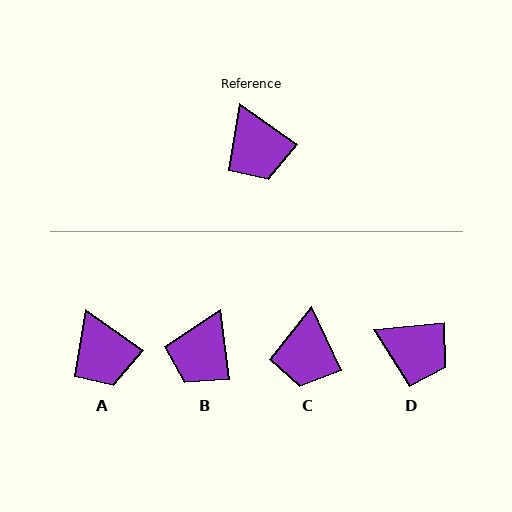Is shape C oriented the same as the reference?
No, it is off by about 29 degrees.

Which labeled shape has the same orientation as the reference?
A.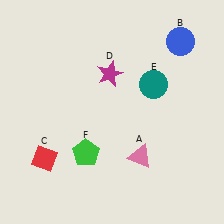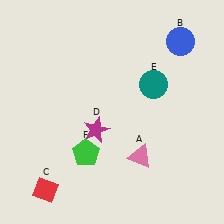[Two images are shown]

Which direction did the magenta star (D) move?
The magenta star (D) moved down.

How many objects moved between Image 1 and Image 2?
2 objects moved between the two images.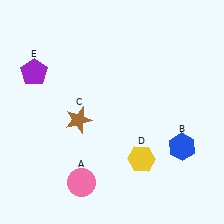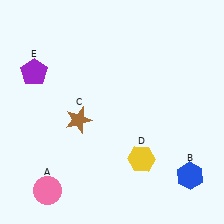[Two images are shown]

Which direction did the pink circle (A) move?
The pink circle (A) moved left.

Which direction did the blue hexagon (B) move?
The blue hexagon (B) moved down.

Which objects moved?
The objects that moved are: the pink circle (A), the blue hexagon (B).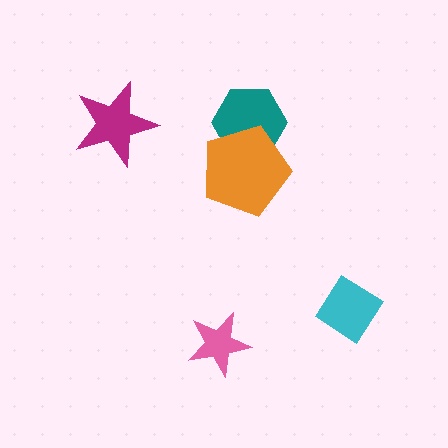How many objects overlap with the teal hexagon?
1 object overlaps with the teal hexagon.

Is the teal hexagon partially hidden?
Yes, it is partially covered by another shape.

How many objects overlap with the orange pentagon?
1 object overlaps with the orange pentagon.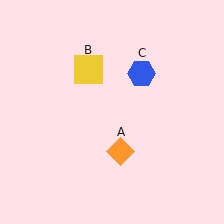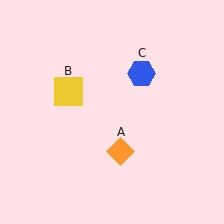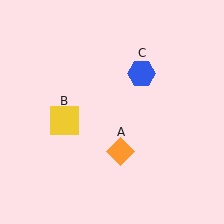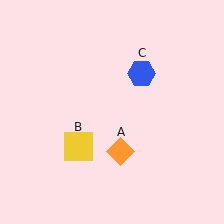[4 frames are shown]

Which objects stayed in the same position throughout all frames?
Orange diamond (object A) and blue hexagon (object C) remained stationary.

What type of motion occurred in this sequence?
The yellow square (object B) rotated counterclockwise around the center of the scene.